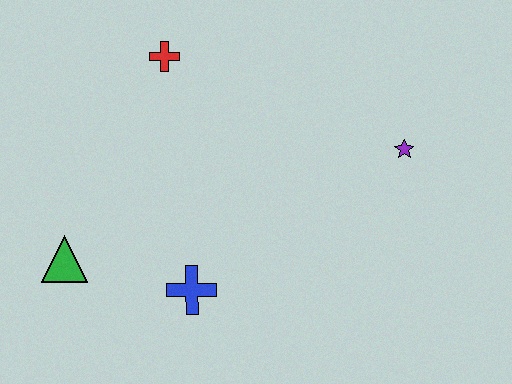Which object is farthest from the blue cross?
The purple star is farthest from the blue cross.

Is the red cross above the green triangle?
Yes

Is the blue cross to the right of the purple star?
No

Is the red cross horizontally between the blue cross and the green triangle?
Yes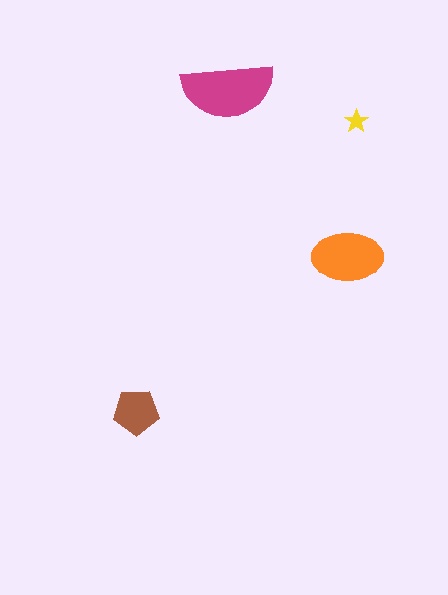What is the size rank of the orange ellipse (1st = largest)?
2nd.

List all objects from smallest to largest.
The yellow star, the brown pentagon, the orange ellipse, the magenta semicircle.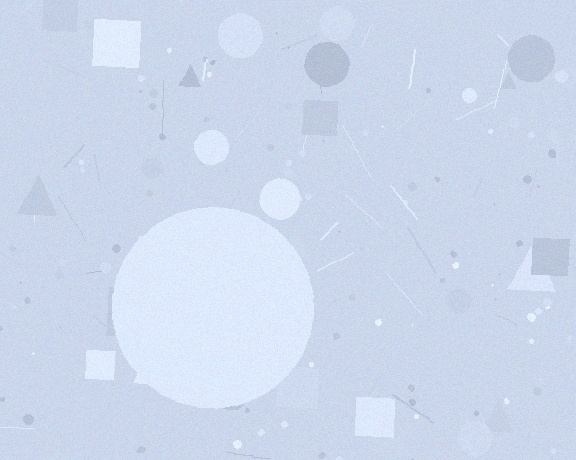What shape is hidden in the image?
A circle is hidden in the image.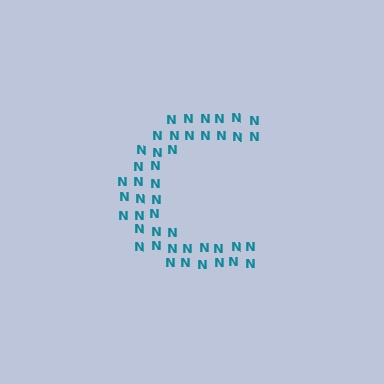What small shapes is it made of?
It is made of small letter N's.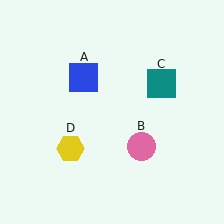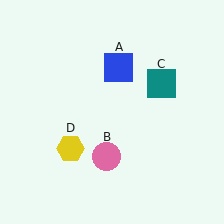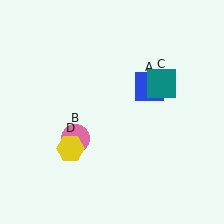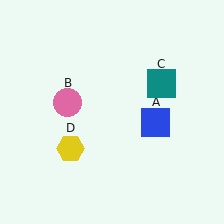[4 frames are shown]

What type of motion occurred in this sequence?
The blue square (object A), pink circle (object B) rotated clockwise around the center of the scene.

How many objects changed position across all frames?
2 objects changed position: blue square (object A), pink circle (object B).